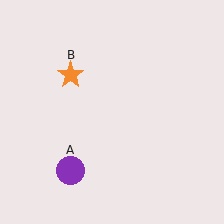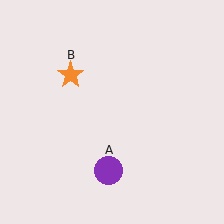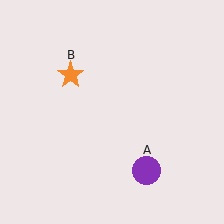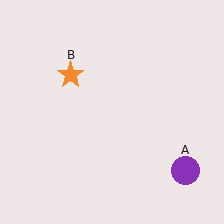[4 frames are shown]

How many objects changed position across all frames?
1 object changed position: purple circle (object A).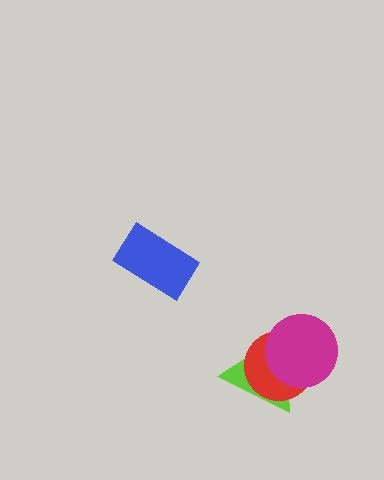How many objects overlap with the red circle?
2 objects overlap with the red circle.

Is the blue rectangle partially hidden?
No, no other shape covers it.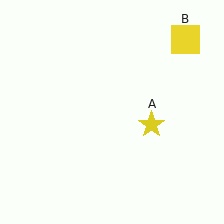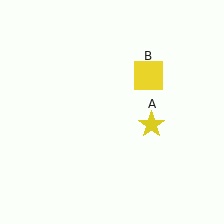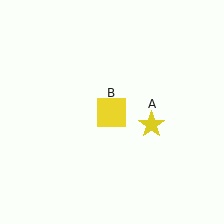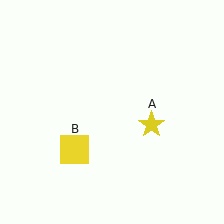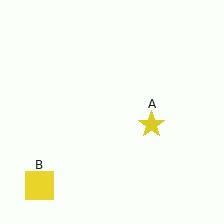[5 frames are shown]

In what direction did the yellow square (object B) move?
The yellow square (object B) moved down and to the left.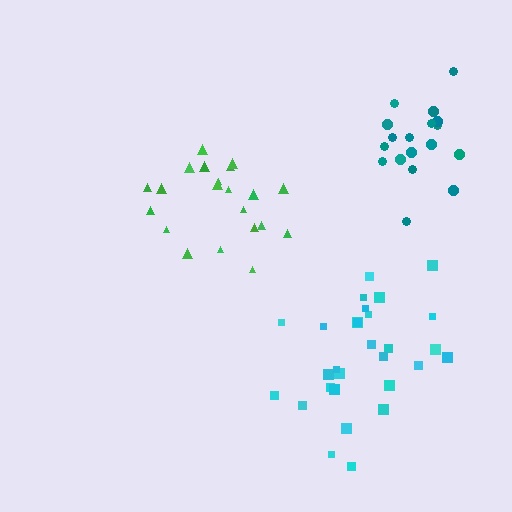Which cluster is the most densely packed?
Teal.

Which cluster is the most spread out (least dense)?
Cyan.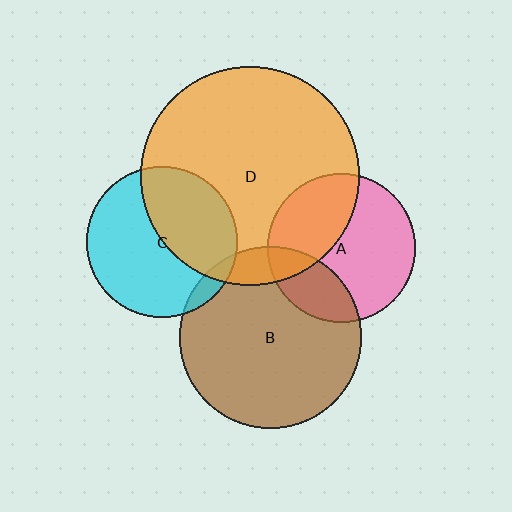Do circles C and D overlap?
Yes.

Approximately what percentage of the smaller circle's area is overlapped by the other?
Approximately 40%.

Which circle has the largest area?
Circle D (orange).